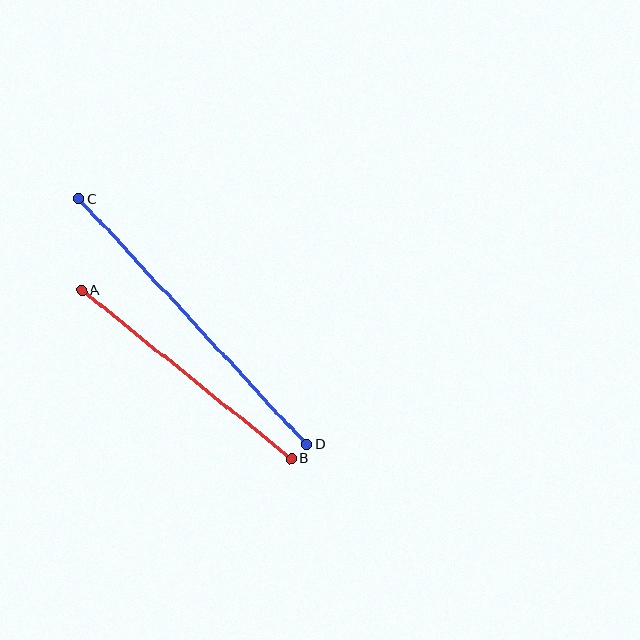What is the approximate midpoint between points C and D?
The midpoint is at approximately (193, 321) pixels.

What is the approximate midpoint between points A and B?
The midpoint is at approximately (187, 374) pixels.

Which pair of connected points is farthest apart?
Points C and D are farthest apart.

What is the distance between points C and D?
The distance is approximately 335 pixels.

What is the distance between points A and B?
The distance is approximately 269 pixels.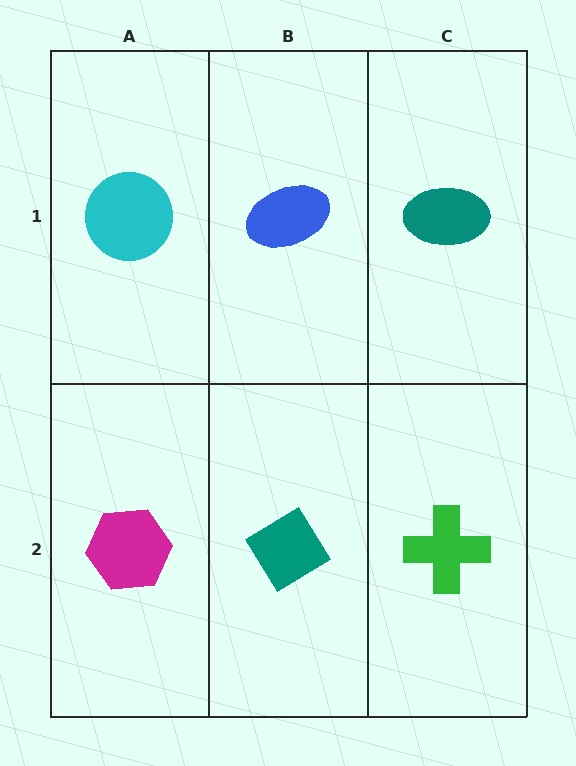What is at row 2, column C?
A green cross.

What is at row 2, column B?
A teal diamond.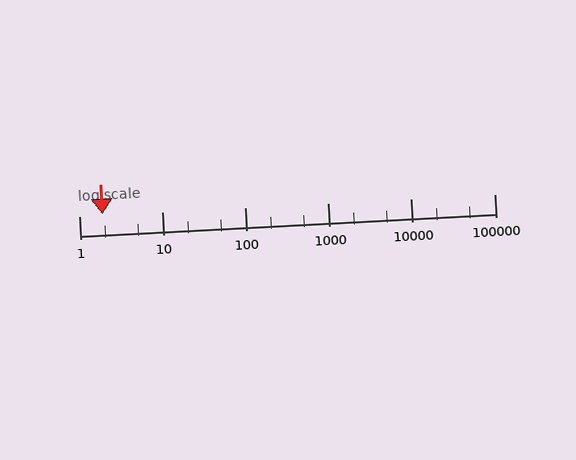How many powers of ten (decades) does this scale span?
The scale spans 5 decades, from 1 to 100000.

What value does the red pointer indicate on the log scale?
The pointer indicates approximately 1.9.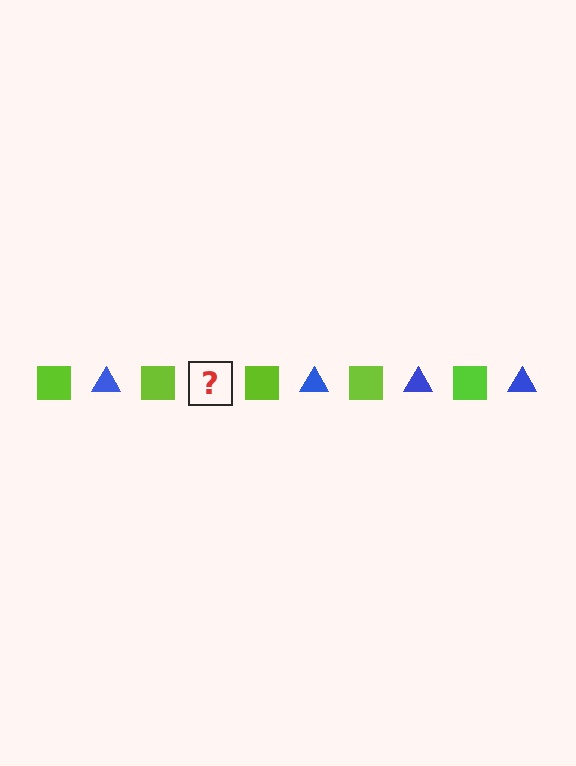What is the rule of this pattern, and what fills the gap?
The rule is that the pattern alternates between lime square and blue triangle. The gap should be filled with a blue triangle.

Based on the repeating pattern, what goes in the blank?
The blank should be a blue triangle.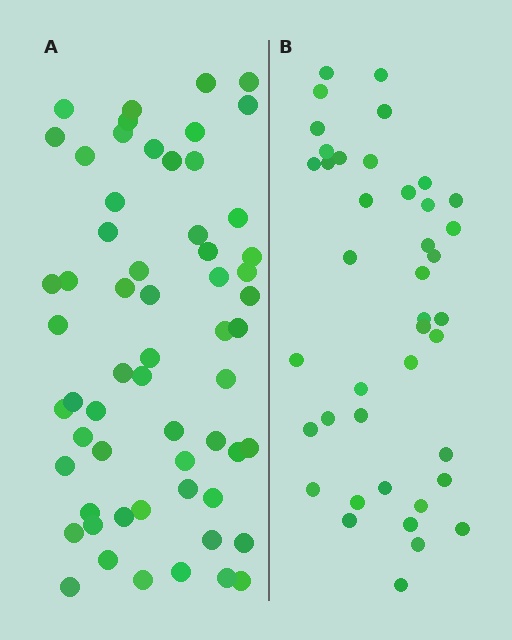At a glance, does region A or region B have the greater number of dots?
Region A (the left region) has more dots.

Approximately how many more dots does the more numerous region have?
Region A has approximately 20 more dots than region B.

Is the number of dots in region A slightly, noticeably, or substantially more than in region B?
Region A has substantially more. The ratio is roughly 1.5 to 1.